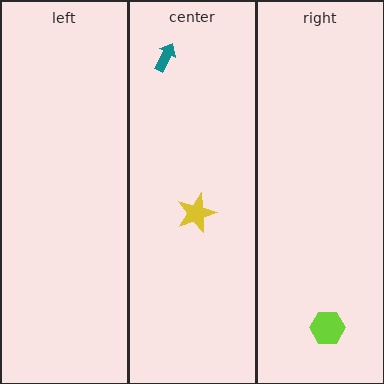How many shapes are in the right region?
1.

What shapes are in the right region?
The lime hexagon.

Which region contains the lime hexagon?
The right region.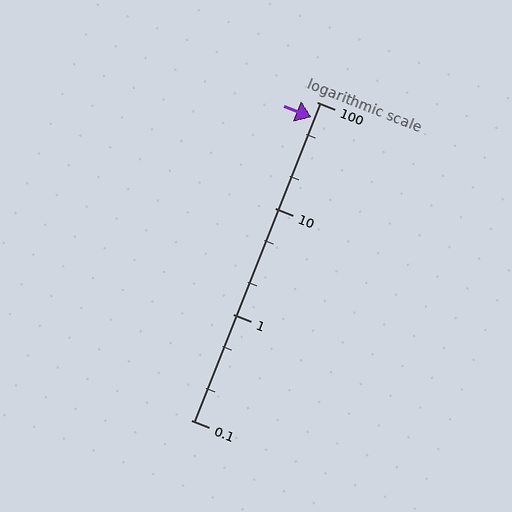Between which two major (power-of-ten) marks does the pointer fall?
The pointer is between 10 and 100.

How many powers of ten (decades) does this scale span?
The scale spans 3 decades, from 0.1 to 100.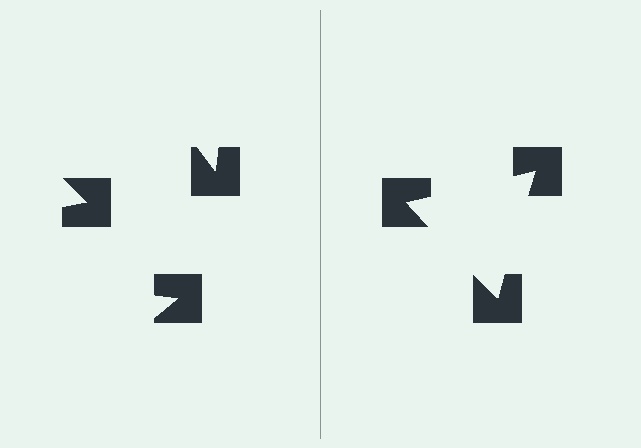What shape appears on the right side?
An illusory triangle.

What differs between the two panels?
The notched squares are positioned identically on both sides; only the wedge orientations differ. On the right they align to a triangle; on the left they are misaligned.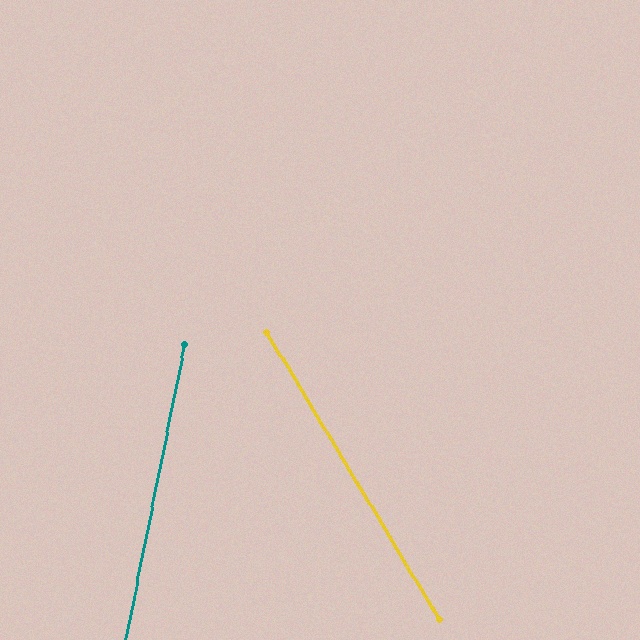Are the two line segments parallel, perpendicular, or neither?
Neither parallel nor perpendicular — they differ by about 42°.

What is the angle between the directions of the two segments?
Approximately 42 degrees.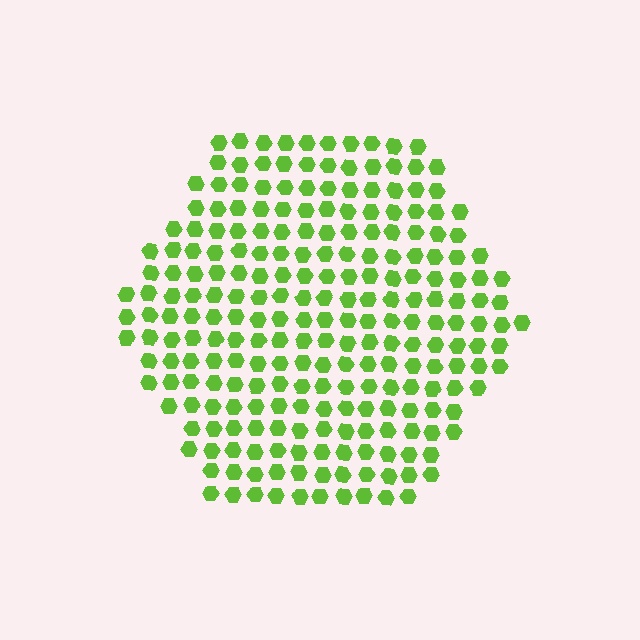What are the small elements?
The small elements are hexagons.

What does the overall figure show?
The overall figure shows a hexagon.